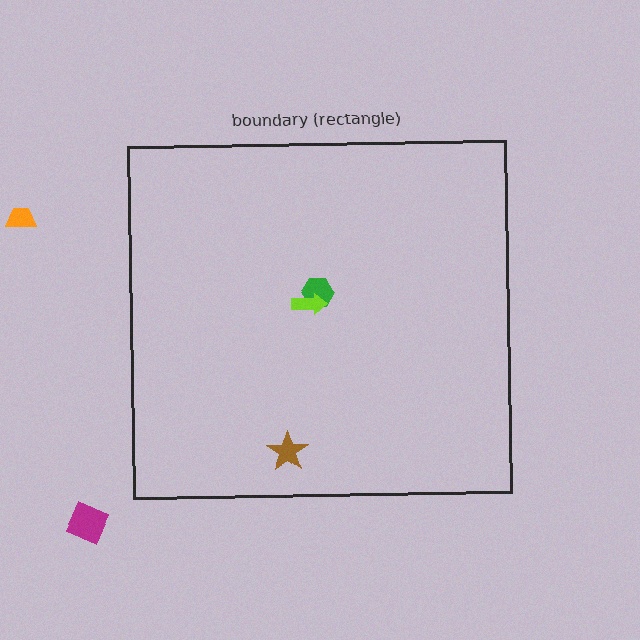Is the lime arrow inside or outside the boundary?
Inside.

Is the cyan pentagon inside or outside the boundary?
Outside.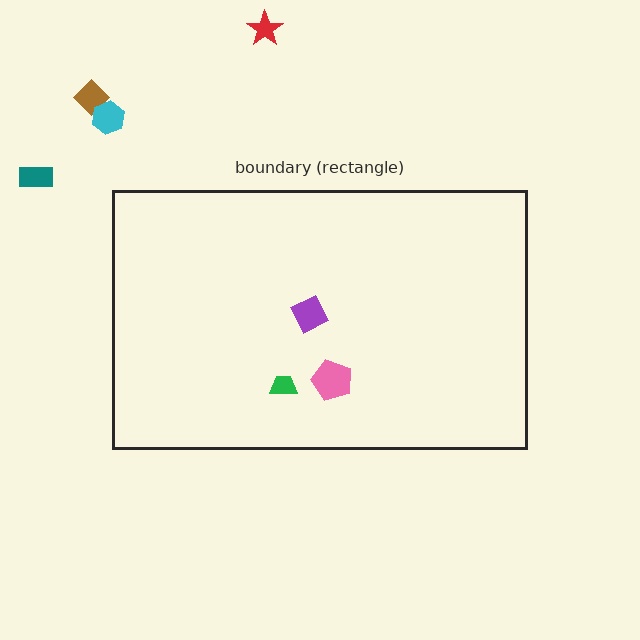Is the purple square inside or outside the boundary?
Inside.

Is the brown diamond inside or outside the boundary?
Outside.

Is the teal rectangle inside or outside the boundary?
Outside.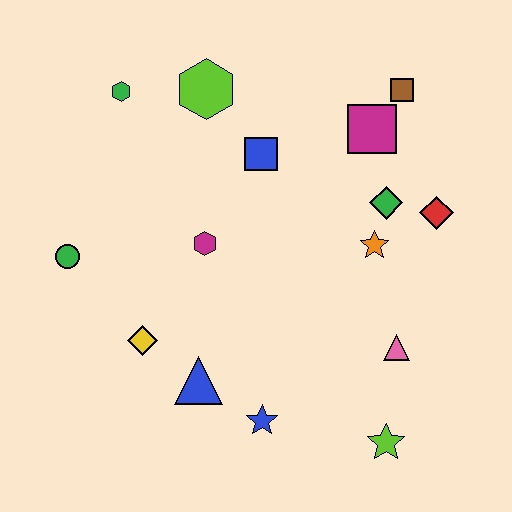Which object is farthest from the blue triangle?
The brown square is farthest from the blue triangle.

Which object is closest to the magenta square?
The brown square is closest to the magenta square.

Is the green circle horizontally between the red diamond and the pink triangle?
No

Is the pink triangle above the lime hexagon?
No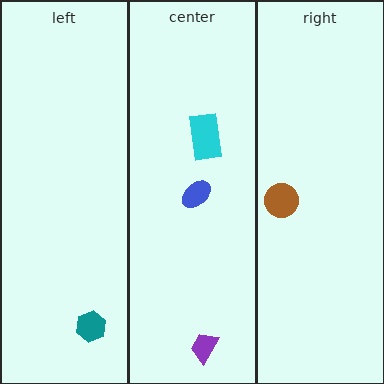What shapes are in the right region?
The brown circle.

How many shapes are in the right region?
1.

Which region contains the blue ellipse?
The center region.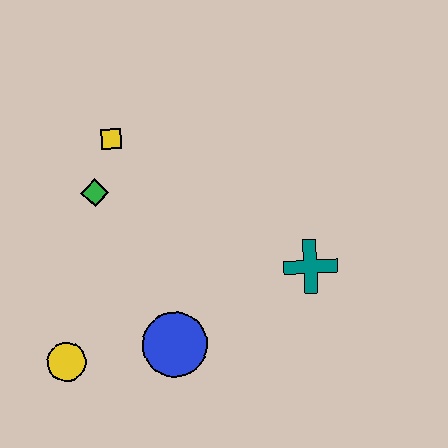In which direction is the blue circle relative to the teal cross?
The blue circle is to the left of the teal cross.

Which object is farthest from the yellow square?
The teal cross is farthest from the yellow square.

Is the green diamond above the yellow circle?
Yes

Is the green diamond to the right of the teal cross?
No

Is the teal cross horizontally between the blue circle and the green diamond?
No